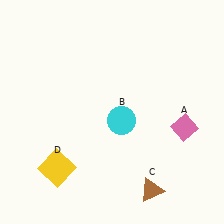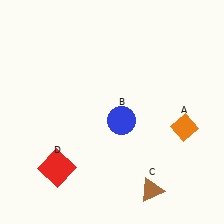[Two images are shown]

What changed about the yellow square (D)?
In Image 1, D is yellow. In Image 2, it changed to red.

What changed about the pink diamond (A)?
In Image 1, A is pink. In Image 2, it changed to orange.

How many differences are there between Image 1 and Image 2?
There are 3 differences between the two images.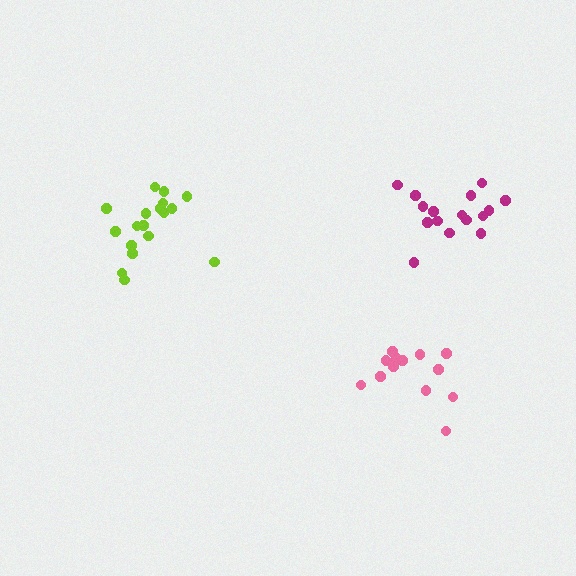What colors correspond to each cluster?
The clusters are colored: lime, magenta, pink.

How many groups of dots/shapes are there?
There are 3 groups.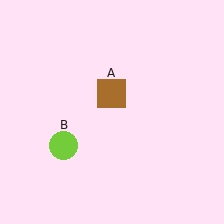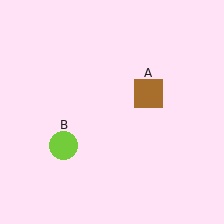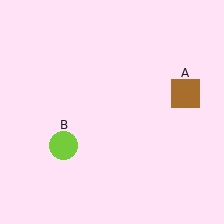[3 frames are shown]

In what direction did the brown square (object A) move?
The brown square (object A) moved right.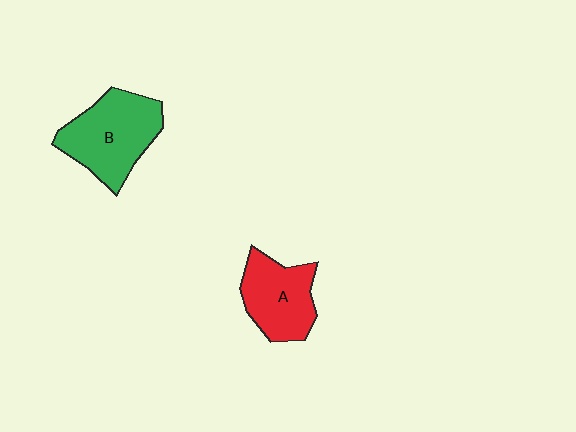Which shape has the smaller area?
Shape A (red).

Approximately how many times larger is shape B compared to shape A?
Approximately 1.3 times.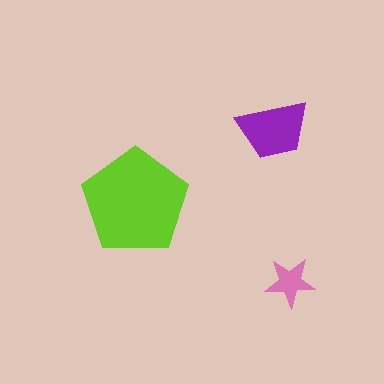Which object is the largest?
The lime pentagon.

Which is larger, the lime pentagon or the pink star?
The lime pentagon.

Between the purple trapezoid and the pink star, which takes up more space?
The purple trapezoid.